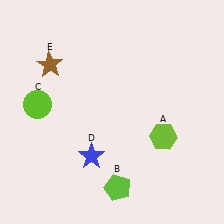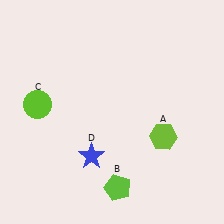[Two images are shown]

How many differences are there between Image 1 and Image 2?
There is 1 difference between the two images.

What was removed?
The brown star (E) was removed in Image 2.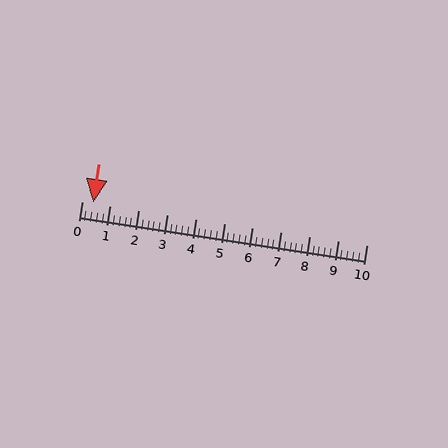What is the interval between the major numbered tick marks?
The major tick marks are spaced 1 units apart.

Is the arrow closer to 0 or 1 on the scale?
The arrow is closer to 0.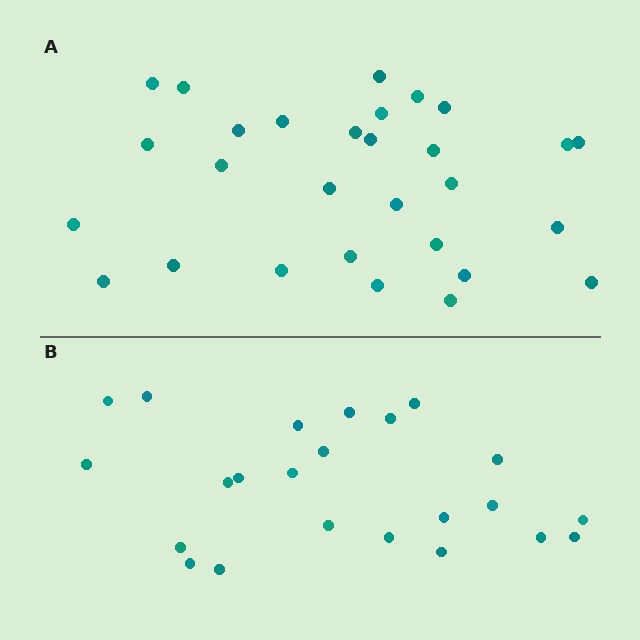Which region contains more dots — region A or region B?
Region A (the top region) has more dots.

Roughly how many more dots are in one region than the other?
Region A has about 6 more dots than region B.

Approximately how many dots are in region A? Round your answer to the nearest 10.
About 30 dots. (The exact count is 29, which rounds to 30.)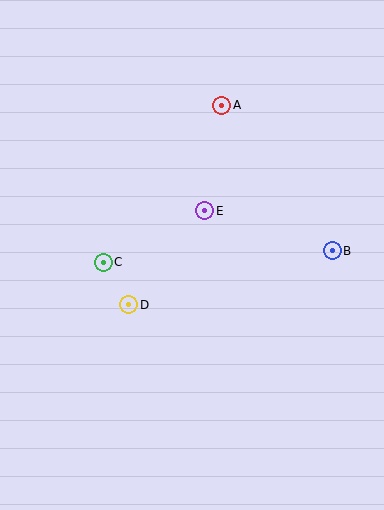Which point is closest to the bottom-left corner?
Point D is closest to the bottom-left corner.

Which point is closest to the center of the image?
Point E at (205, 211) is closest to the center.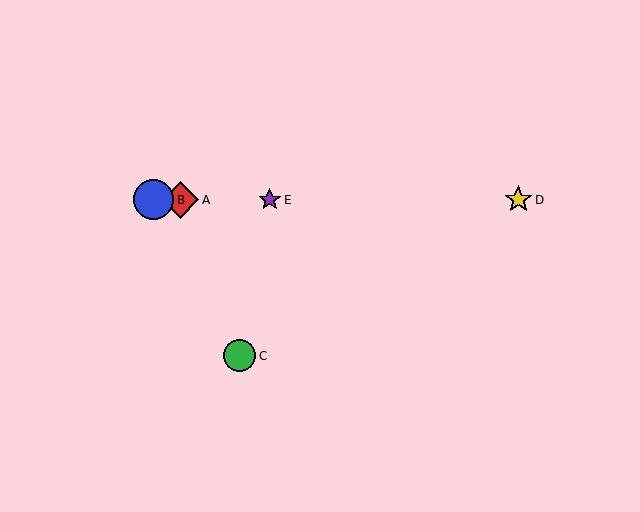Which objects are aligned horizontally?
Objects A, B, D, E are aligned horizontally.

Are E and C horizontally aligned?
No, E is at y≈200 and C is at y≈356.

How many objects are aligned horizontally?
4 objects (A, B, D, E) are aligned horizontally.